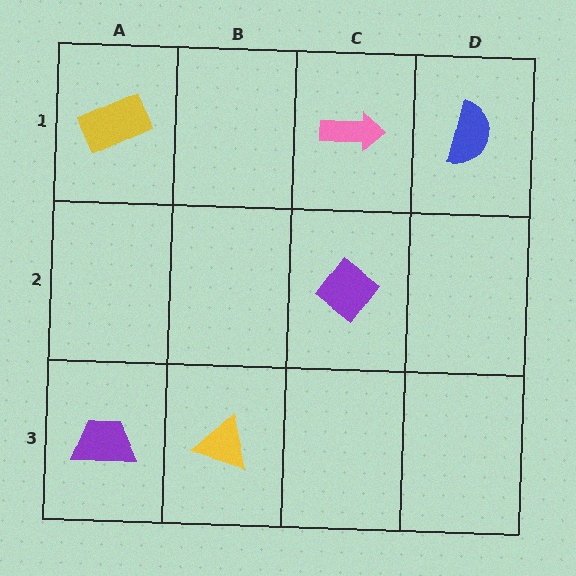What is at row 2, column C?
A purple diamond.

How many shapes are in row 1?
3 shapes.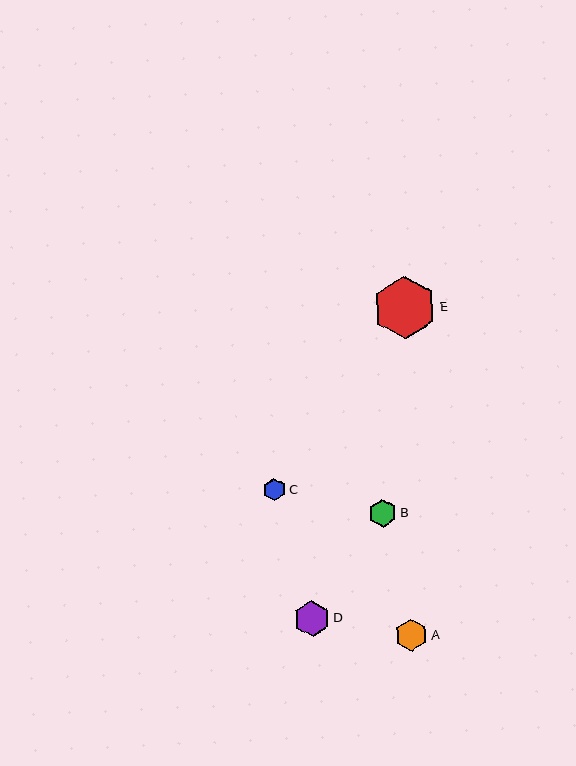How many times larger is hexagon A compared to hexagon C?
Hexagon A is approximately 1.5 times the size of hexagon C.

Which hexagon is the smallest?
Hexagon C is the smallest with a size of approximately 22 pixels.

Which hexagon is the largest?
Hexagon E is the largest with a size of approximately 63 pixels.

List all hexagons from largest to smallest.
From largest to smallest: E, D, A, B, C.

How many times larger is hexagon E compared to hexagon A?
Hexagon E is approximately 1.9 times the size of hexagon A.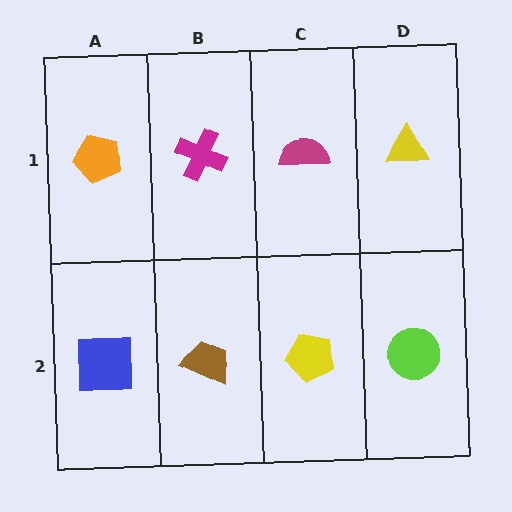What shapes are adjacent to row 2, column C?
A magenta semicircle (row 1, column C), a brown trapezoid (row 2, column B), a lime circle (row 2, column D).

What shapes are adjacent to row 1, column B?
A brown trapezoid (row 2, column B), an orange pentagon (row 1, column A), a magenta semicircle (row 1, column C).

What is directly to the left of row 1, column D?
A magenta semicircle.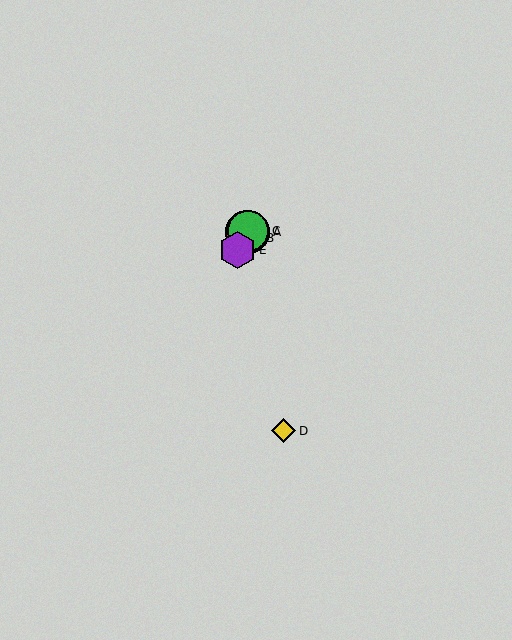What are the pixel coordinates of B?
Object B is at (244, 238).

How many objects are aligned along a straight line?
4 objects (A, B, C, E) are aligned along a straight line.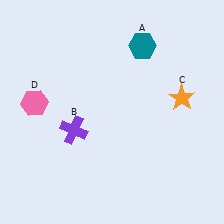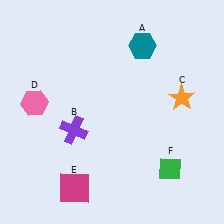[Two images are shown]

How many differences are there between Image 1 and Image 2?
There are 2 differences between the two images.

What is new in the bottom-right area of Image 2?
A green diamond (F) was added in the bottom-right area of Image 2.